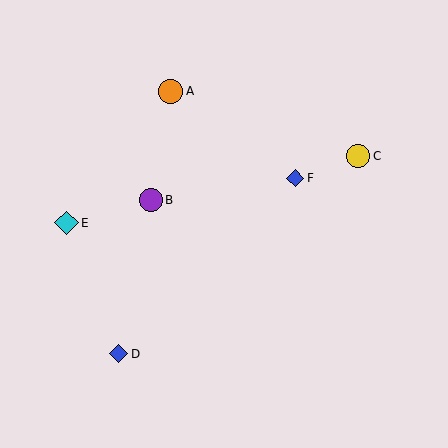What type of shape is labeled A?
Shape A is an orange circle.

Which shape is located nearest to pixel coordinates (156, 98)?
The orange circle (labeled A) at (171, 91) is nearest to that location.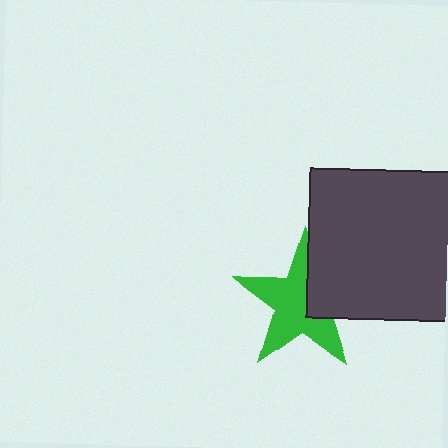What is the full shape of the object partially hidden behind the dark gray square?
The partially hidden object is a green star.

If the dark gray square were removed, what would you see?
You would see the complete green star.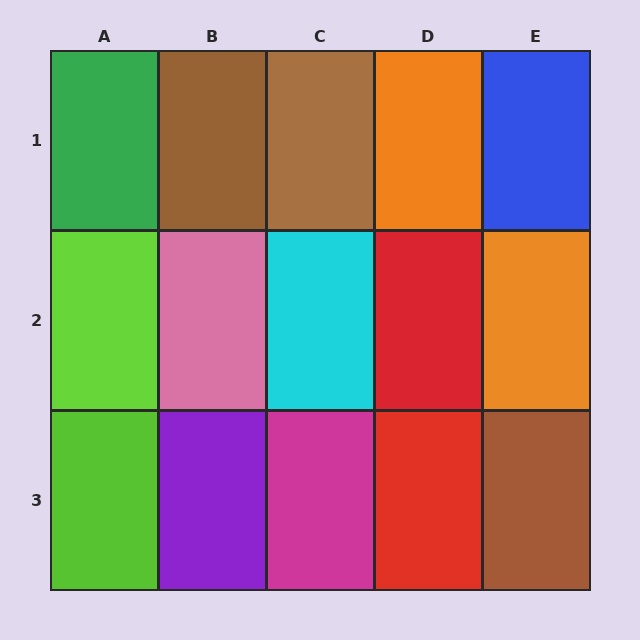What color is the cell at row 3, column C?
Magenta.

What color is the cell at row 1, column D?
Orange.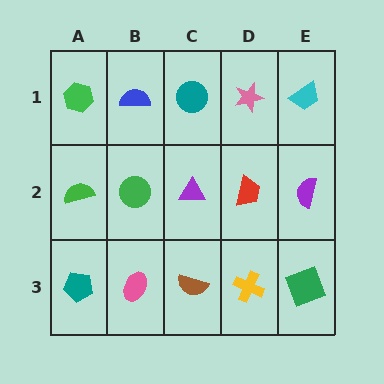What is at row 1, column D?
A pink star.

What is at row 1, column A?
A green hexagon.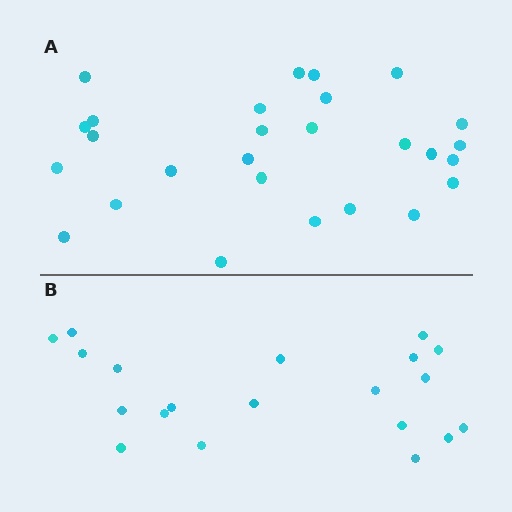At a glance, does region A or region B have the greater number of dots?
Region A (the top region) has more dots.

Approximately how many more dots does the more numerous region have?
Region A has roughly 8 or so more dots than region B.